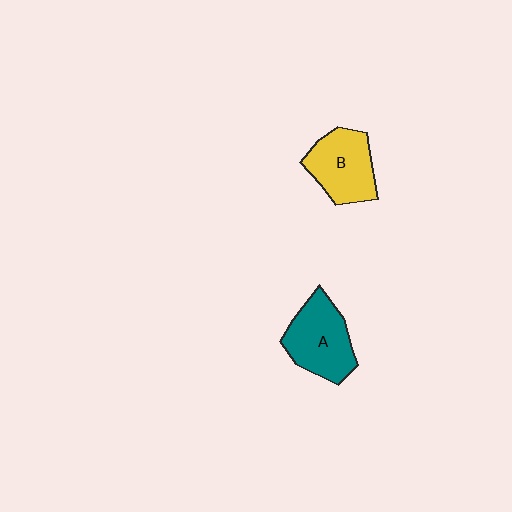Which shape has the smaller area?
Shape B (yellow).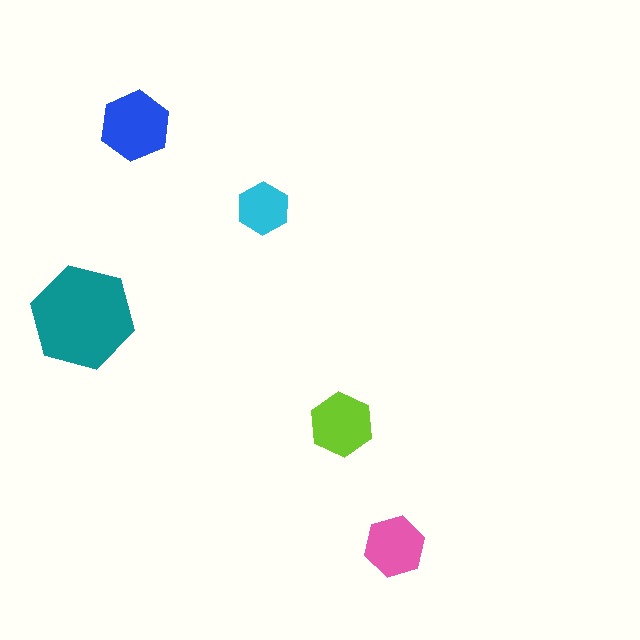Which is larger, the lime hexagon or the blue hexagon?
The blue one.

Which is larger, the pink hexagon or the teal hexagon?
The teal one.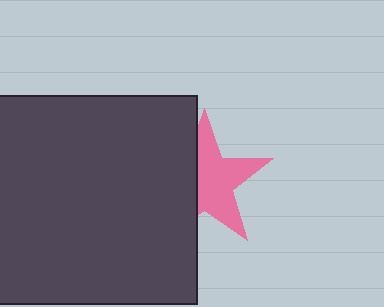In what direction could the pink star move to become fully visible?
The pink star could move right. That would shift it out from behind the dark gray square entirely.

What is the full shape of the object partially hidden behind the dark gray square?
The partially hidden object is a pink star.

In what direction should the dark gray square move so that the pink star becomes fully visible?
The dark gray square should move left. That is the shortest direction to clear the overlap and leave the pink star fully visible.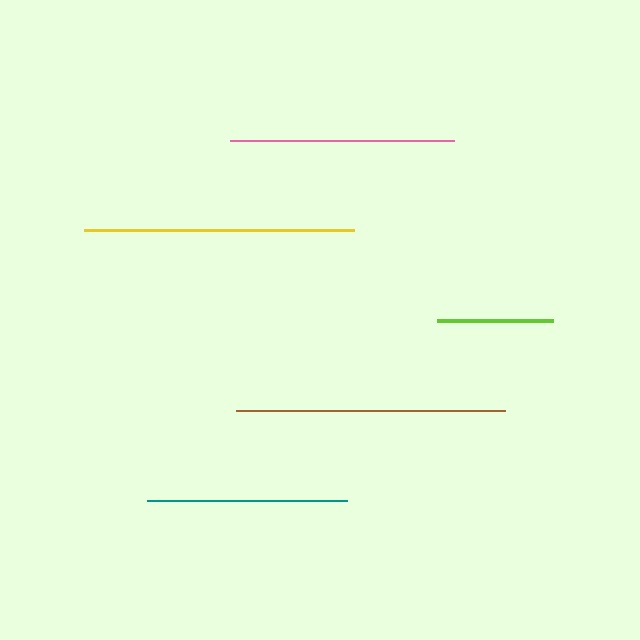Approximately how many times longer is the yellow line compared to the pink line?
The yellow line is approximately 1.2 times the length of the pink line.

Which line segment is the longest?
The brown line is the longest at approximately 270 pixels.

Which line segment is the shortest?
The lime line is the shortest at approximately 116 pixels.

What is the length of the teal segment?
The teal segment is approximately 200 pixels long.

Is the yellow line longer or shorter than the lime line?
The yellow line is longer than the lime line.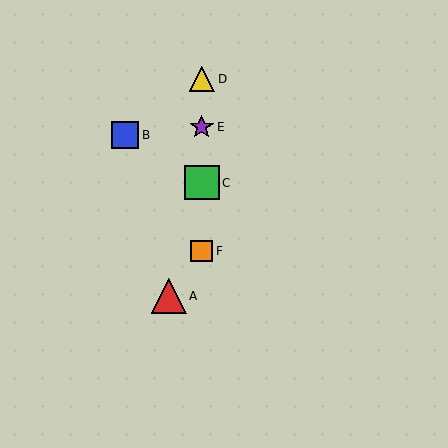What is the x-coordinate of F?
Object F is at x≈202.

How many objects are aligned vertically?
4 objects (C, D, E, F) are aligned vertically.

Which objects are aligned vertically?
Objects C, D, E, F are aligned vertically.